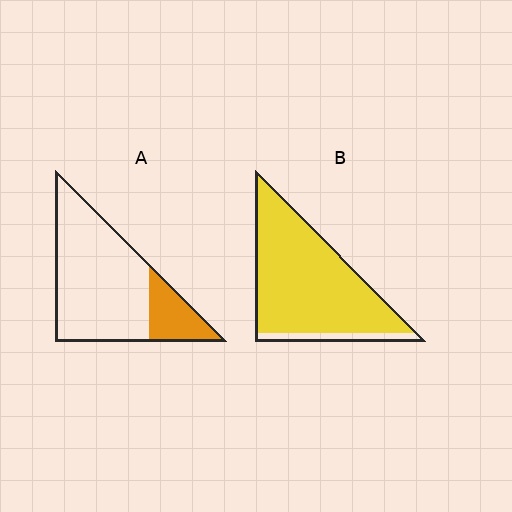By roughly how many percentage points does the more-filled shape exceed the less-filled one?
By roughly 70 percentage points (B over A).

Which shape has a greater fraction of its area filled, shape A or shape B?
Shape B.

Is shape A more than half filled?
No.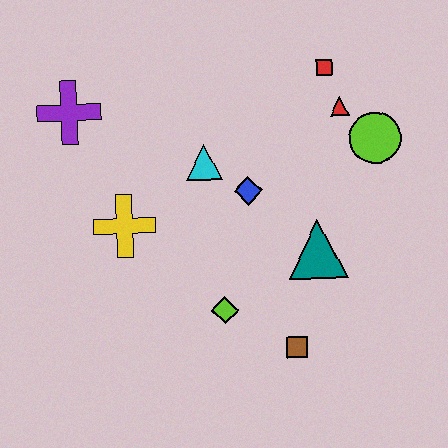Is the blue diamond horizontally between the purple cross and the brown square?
Yes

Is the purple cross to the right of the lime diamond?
No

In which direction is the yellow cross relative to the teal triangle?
The yellow cross is to the left of the teal triangle.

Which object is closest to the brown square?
The lime diamond is closest to the brown square.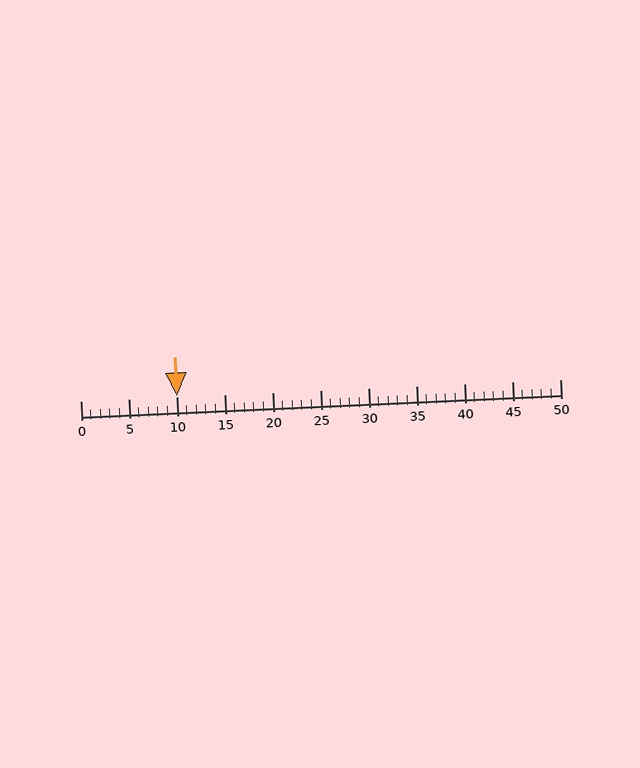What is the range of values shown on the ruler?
The ruler shows values from 0 to 50.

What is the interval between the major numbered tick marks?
The major tick marks are spaced 5 units apart.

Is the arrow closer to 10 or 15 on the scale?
The arrow is closer to 10.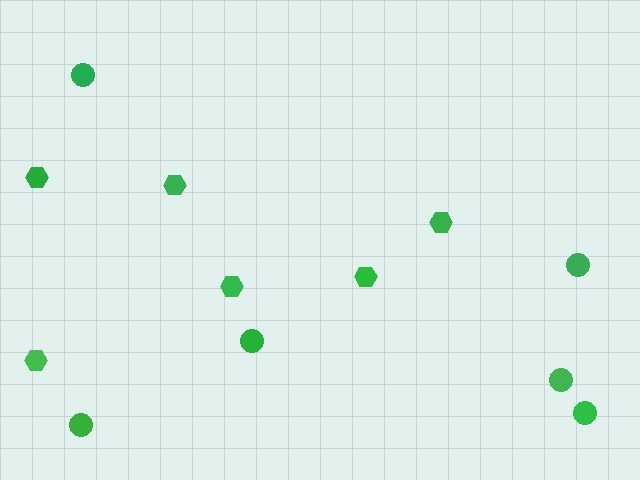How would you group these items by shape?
There are 2 groups: one group of hexagons (6) and one group of circles (6).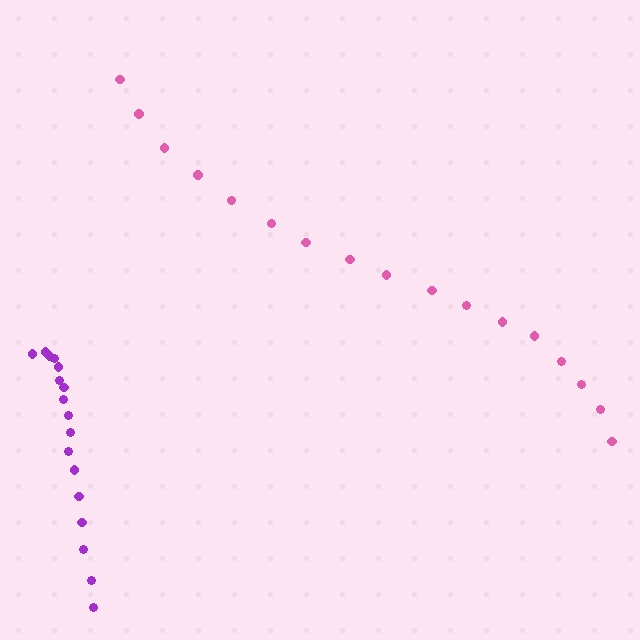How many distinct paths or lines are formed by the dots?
There are 2 distinct paths.